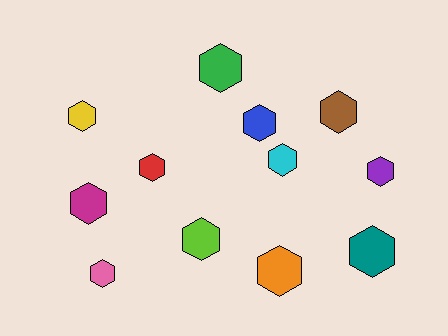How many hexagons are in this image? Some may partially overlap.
There are 12 hexagons.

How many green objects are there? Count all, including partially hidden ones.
There is 1 green object.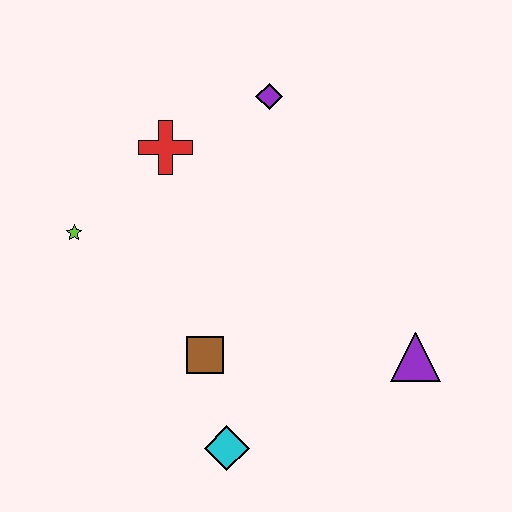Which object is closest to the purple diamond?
The red cross is closest to the purple diamond.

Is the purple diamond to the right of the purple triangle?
No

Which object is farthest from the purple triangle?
The lime star is farthest from the purple triangle.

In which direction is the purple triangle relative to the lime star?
The purple triangle is to the right of the lime star.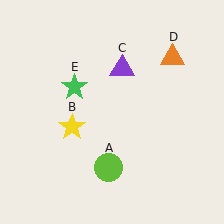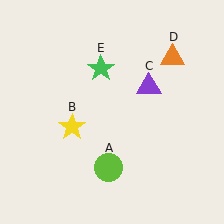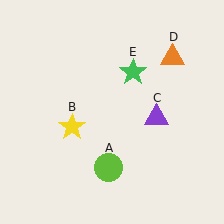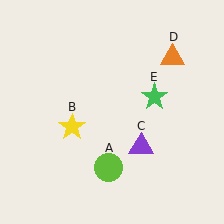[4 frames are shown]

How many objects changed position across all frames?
2 objects changed position: purple triangle (object C), green star (object E).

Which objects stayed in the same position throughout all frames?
Lime circle (object A) and yellow star (object B) and orange triangle (object D) remained stationary.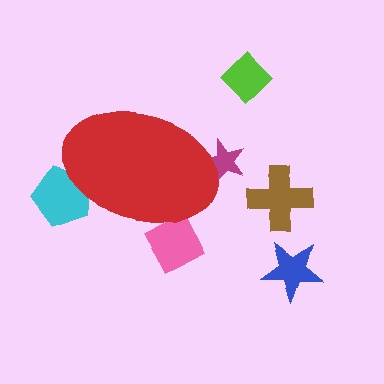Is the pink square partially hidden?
Yes, the pink square is partially hidden behind the red ellipse.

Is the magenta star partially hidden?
Yes, the magenta star is partially hidden behind the red ellipse.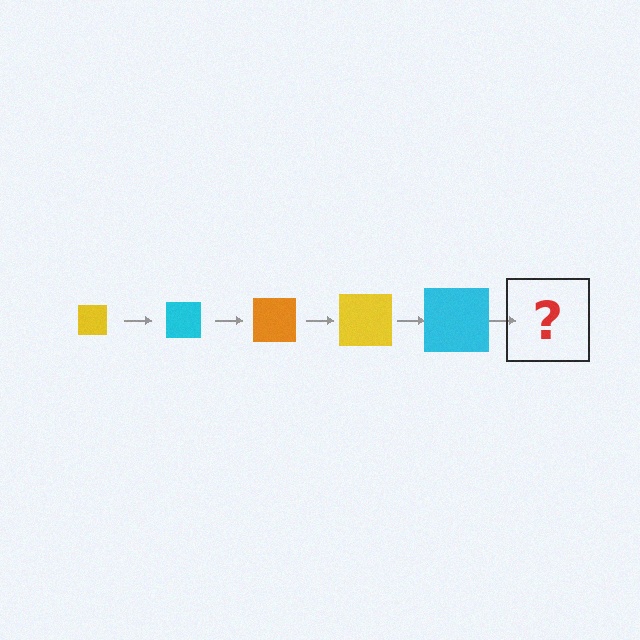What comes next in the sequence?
The next element should be an orange square, larger than the previous one.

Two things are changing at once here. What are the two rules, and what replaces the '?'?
The two rules are that the square grows larger each step and the color cycles through yellow, cyan, and orange. The '?' should be an orange square, larger than the previous one.